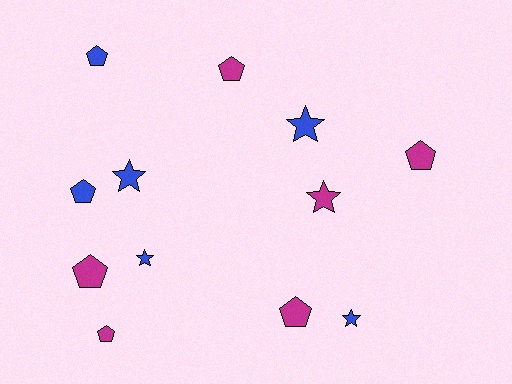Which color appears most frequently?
Blue, with 6 objects.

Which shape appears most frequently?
Pentagon, with 7 objects.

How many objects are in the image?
There are 12 objects.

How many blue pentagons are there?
There are 2 blue pentagons.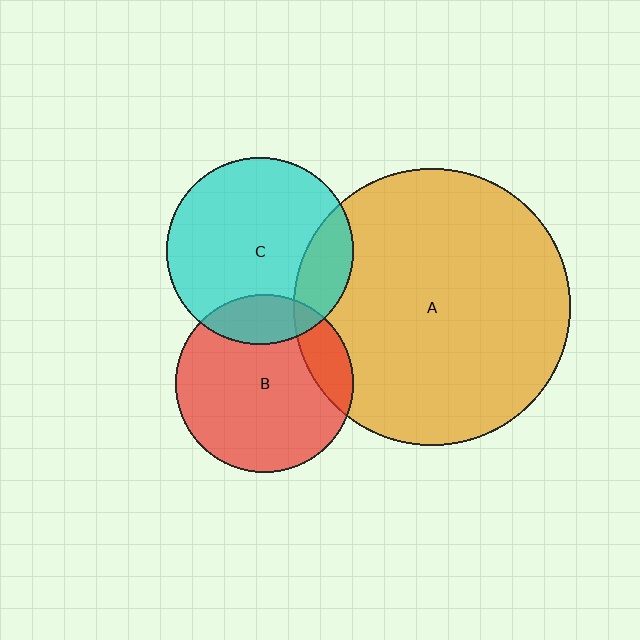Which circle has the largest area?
Circle A (orange).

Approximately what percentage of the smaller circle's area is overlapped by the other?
Approximately 15%.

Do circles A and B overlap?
Yes.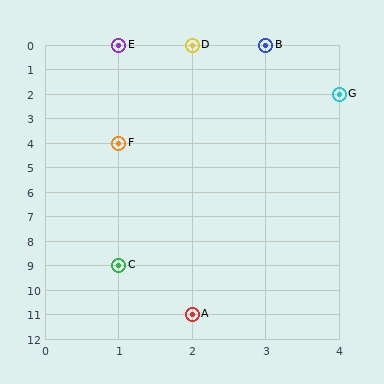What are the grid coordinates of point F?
Point F is at grid coordinates (1, 4).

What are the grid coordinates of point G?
Point G is at grid coordinates (4, 2).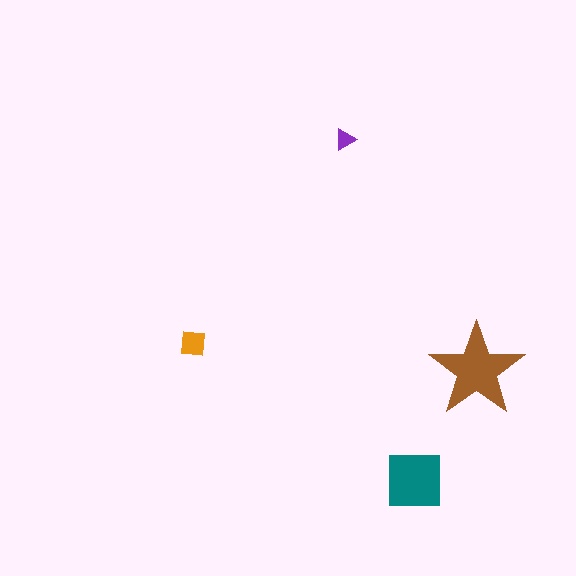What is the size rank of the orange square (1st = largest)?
3rd.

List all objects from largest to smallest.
The brown star, the teal square, the orange square, the purple triangle.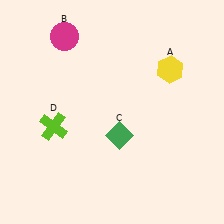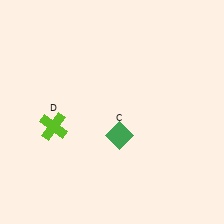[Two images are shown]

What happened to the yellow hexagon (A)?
The yellow hexagon (A) was removed in Image 2. It was in the top-right area of Image 1.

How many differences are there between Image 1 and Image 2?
There are 2 differences between the two images.